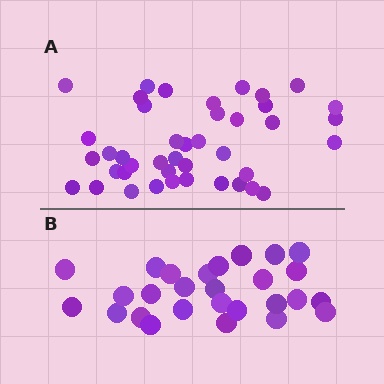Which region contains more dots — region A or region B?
Region A (the top region) has more dots.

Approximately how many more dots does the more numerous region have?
Region A has approximately 15 more dots than region B.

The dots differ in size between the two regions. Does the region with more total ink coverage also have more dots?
No. Region B has more total ink coverage because its dots are larger, but region A actually contains more individual dots. Total area can be misleading — the number of items is what matters here.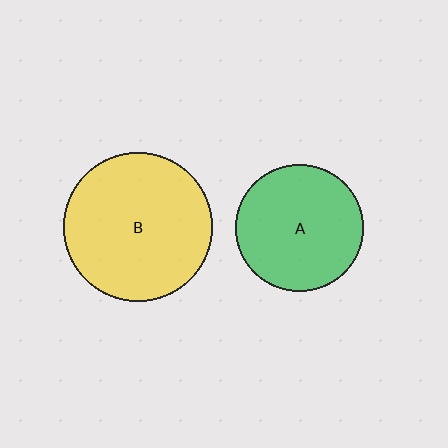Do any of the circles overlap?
No, none of the circles overlap.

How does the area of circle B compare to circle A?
Approximately 1.4 times.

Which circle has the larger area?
Circle B (yellow).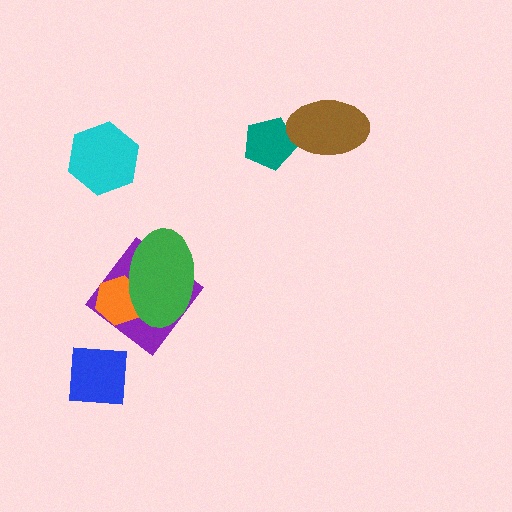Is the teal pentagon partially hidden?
Yes, it is partially covered by another shape.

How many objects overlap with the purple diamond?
2 objects overlap with the purple diamond.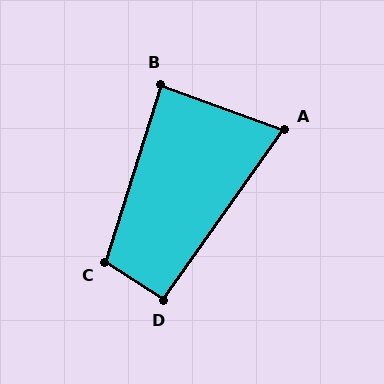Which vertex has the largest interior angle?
C, at approximately 106 degrees.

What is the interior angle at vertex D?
Approximately 92 degrees (approximately right).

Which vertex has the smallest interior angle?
A, at approximately 74 degrees.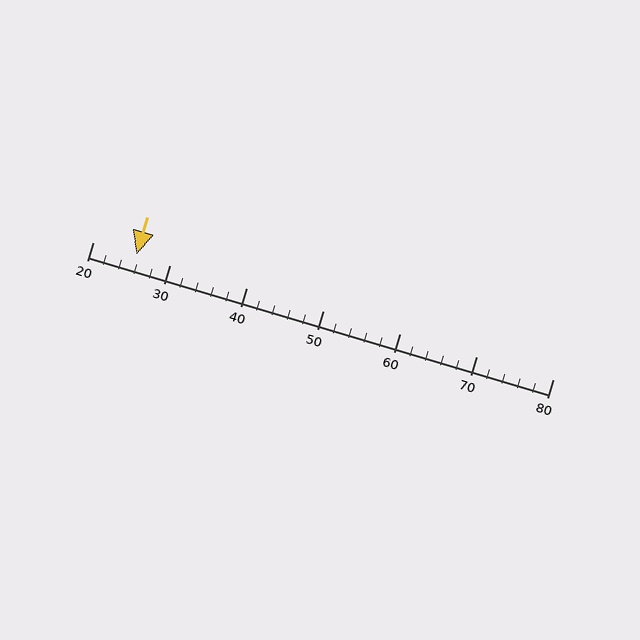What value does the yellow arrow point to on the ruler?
The yellow arrow points to approximately 26.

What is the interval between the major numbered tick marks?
The major tick marks are spaced 10 units apart.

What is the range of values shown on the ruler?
The ruler shows values from 20 to 80.